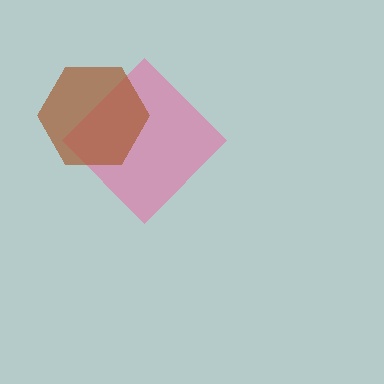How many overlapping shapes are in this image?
There are 2 overlapping shapes in the image.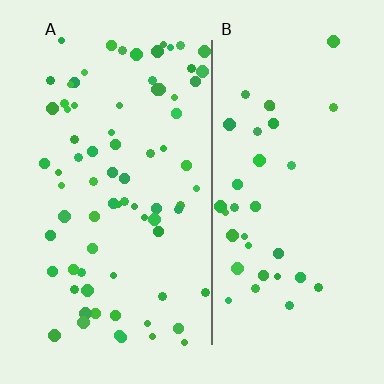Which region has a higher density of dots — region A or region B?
A (the left).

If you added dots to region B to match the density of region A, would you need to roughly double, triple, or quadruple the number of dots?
Approximately double.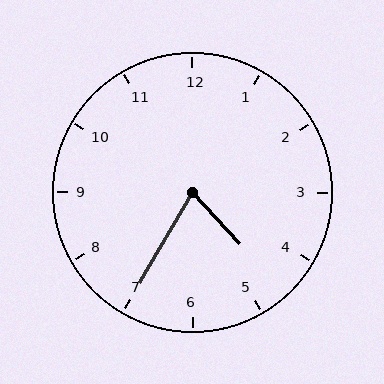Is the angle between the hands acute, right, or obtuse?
It is acute.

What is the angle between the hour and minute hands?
Approximately 72 degrees.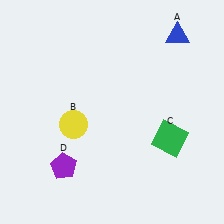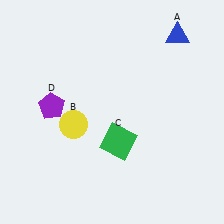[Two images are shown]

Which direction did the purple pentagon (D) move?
The purple pentagon (D) moved up.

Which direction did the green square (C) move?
The green square (C) moved left.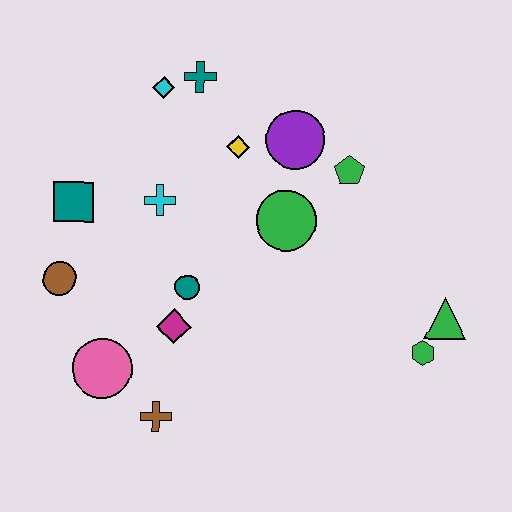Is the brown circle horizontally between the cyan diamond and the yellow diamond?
No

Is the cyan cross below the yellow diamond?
Yes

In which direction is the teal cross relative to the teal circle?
The teal cross is above the teal circle.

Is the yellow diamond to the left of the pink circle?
No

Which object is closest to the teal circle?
The magenta diamond is closest to the teal circle.